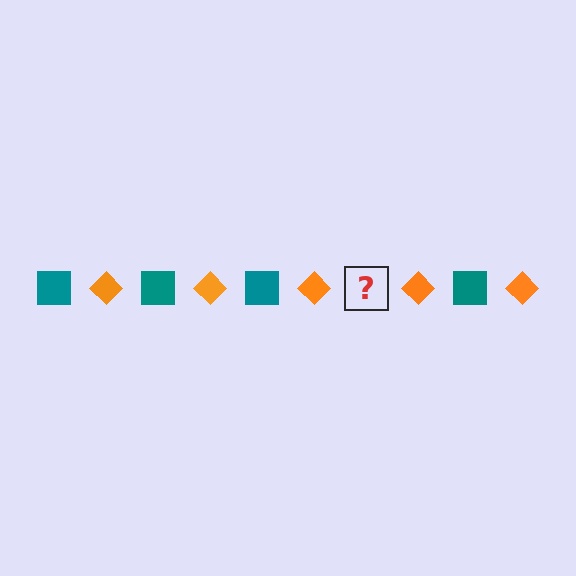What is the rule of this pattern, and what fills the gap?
The rule is that the pattern alternates between teal square and orange diamond. The gap should be filled with a teal square.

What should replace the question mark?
The question mark should be replaced with a teal square.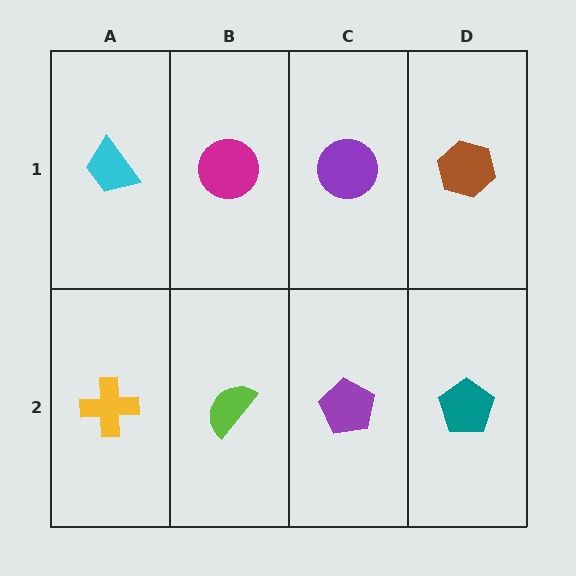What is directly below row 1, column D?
A teal pentagon.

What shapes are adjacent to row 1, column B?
A lime semicircle (row 2, column B), a cyan trapezoid (row 1, column A), a purple circle (row 1, column C).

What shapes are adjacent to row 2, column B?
A magenta circle (row 1, column B), a yellow cross (row 2, column A), a purple pentagon (row 2, column C).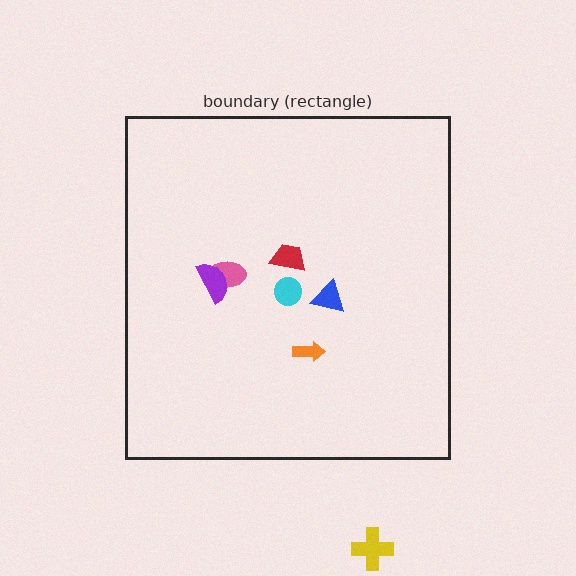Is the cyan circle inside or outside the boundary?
Inside.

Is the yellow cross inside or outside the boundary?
Outside.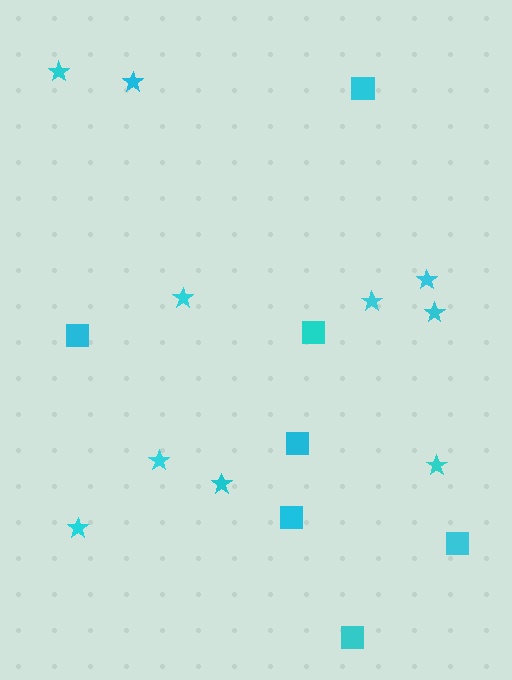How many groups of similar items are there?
There are 2 groups: one group of squares (7) and one group of stars (10).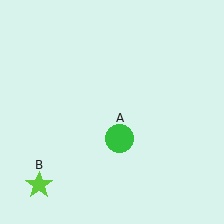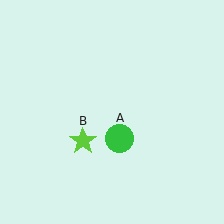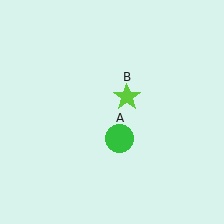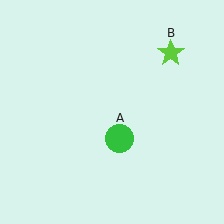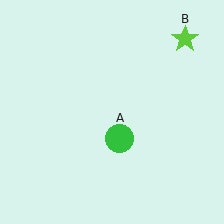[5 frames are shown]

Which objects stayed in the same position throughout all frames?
Green circle (object A) remained stationary.